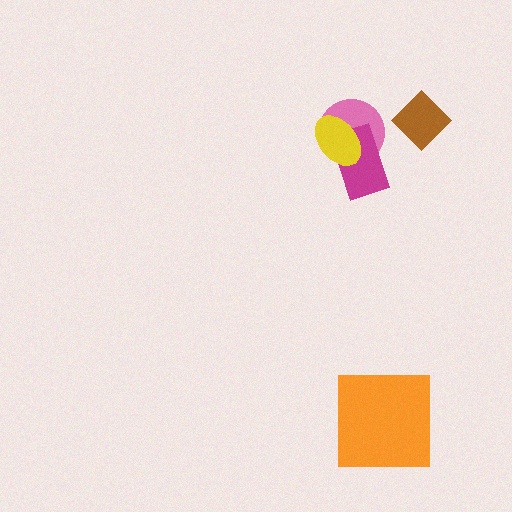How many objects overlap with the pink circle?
2 objects overlap with the pink circle.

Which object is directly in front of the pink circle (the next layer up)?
The magenta rectangle is directly in front of the pink circle.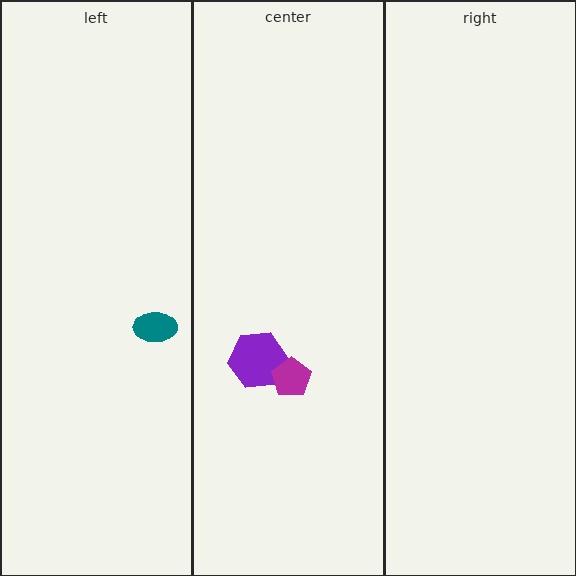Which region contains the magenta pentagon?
The center region.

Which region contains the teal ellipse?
The left region.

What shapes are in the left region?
The teal ellipse.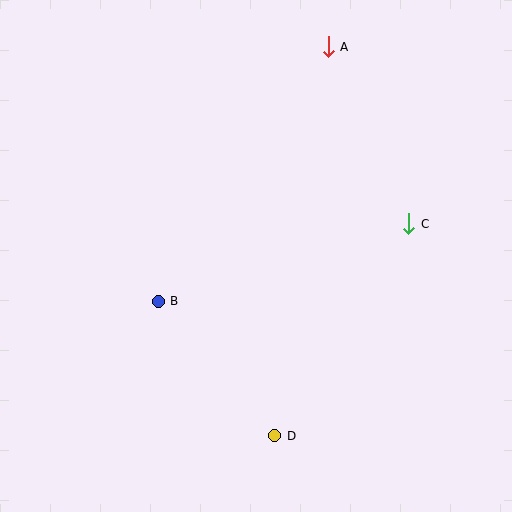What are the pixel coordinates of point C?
Point C is at (409, 224).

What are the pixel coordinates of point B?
Point B is at (158, 301).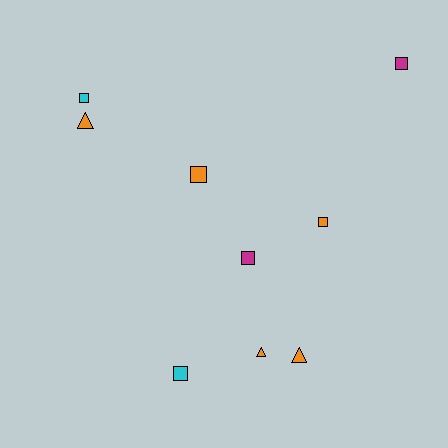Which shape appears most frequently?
Square, with 6 objects.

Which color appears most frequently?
Orange, with 5 objects.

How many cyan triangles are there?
There are no cyan triangles.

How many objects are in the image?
There are 9 objects.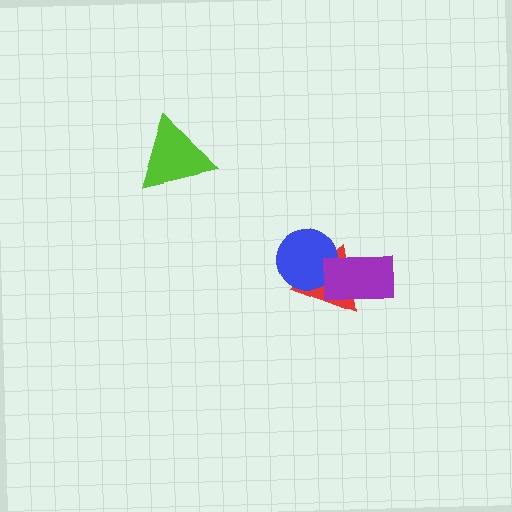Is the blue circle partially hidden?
Yes, it is partially covered by another shape.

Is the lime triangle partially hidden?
No, no other shape covers it.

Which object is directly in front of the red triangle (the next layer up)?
The blue circle is directly in front of the red triangle.